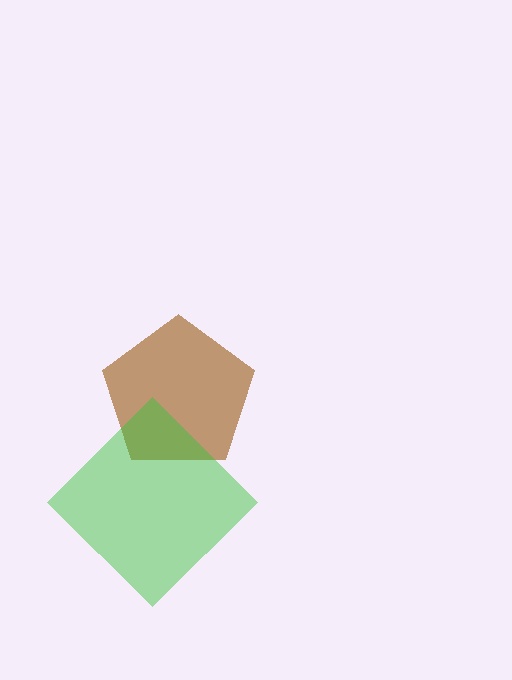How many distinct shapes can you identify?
There are 2 distinct shapes: a brown pentagon, a green diamond.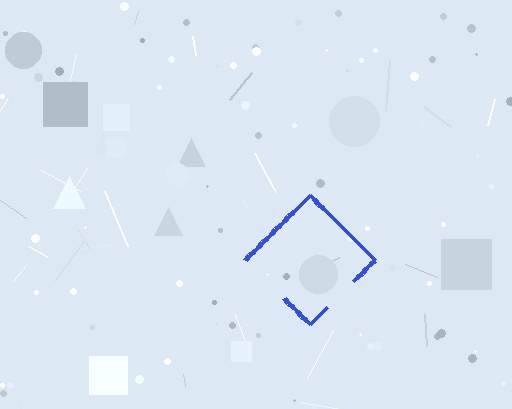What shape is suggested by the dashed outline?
The dashed outline suggests a diamond.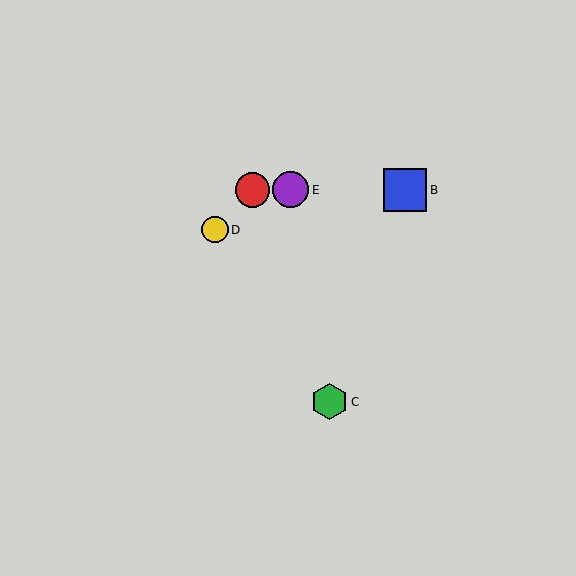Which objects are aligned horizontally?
Objects A, B, E are aligned horizontally.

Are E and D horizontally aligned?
No, E is at y≈190 and D is at y≈230.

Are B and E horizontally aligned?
Yes, both are at y≈190.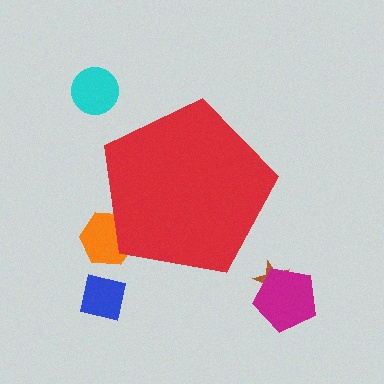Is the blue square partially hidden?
No, the blue square is fully visible.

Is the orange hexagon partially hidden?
Yes, the orange hexagon is partially hidden behind the red pentagon.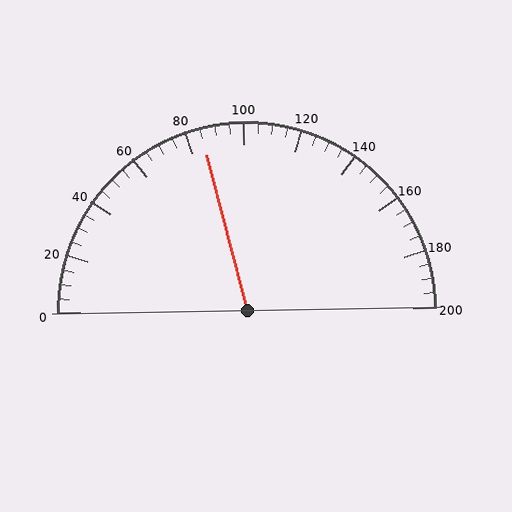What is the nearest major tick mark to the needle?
The nearest major tick mark is 80.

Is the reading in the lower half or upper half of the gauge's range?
The reading is in the lower half of the range (0 to 200).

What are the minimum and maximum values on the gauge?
The gauge ranges from 0 to 200.